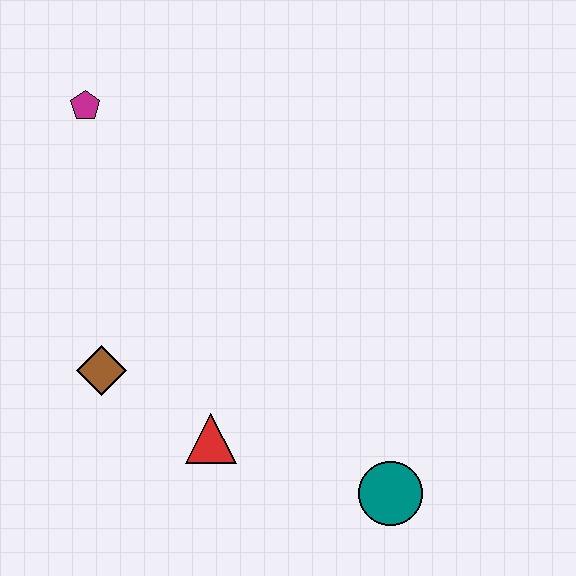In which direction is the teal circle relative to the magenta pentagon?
The teal circle is below the magenta pentagon.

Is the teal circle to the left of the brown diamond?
No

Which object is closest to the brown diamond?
The red triangle is closest to the brown diamond.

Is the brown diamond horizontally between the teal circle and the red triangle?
No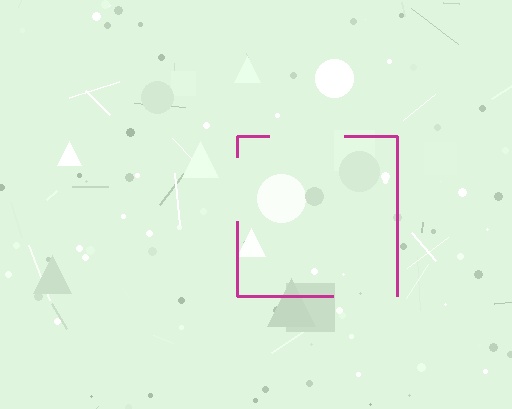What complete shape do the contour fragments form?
The contour fragments form a square.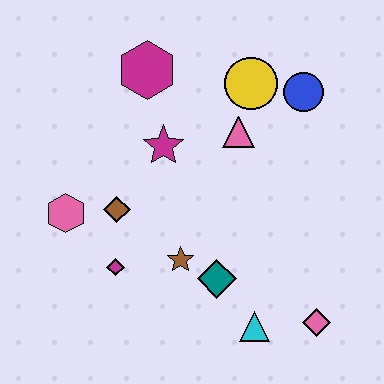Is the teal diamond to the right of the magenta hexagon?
Yes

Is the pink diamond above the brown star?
No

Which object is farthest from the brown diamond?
The pink diamond is farthest from the brown diamond.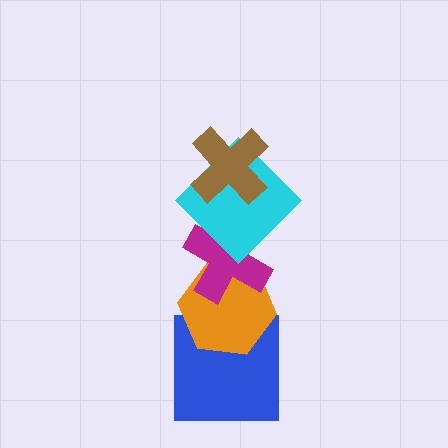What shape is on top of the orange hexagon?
The magenta cross is on top of the orange hexagon.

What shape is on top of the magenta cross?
The cyan diamond is on top of the magenta cross.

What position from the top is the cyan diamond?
The cyan diamond is 2nd from the top.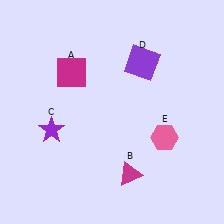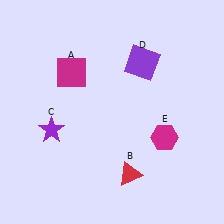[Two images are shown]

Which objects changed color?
B changed from magenta to red. E changed from pink to magenta.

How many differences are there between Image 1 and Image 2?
There are 2 differences between the two images.